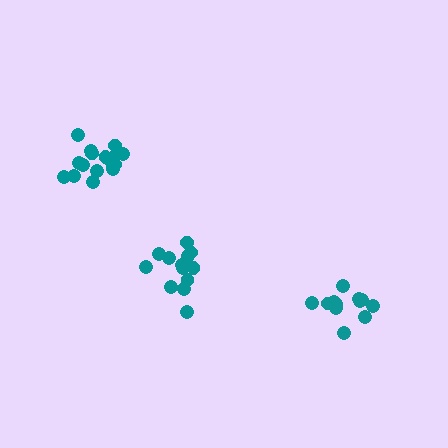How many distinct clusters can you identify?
There are 3 distinct clusters.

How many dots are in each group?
Group 1: 16 dots, Group 2: 12 dots, Group 3: 14 dots (42 total).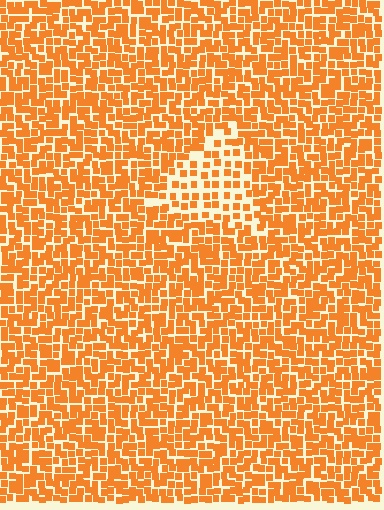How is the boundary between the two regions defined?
The boundary is defined by a change in element density (approximately 1.9x ratio). All elements are the same color, size, and shape.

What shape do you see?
I see a triangle.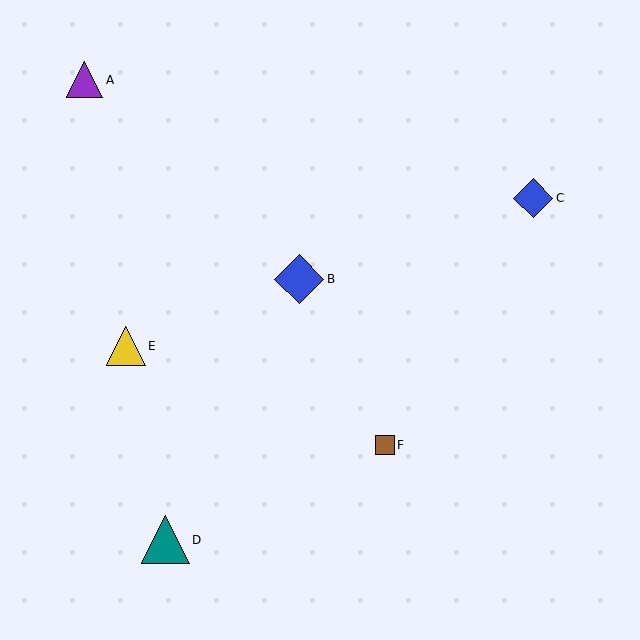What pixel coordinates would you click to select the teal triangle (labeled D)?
Click at (165, 540) to select the teal triangle D.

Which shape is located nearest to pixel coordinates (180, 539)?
The teal triangle (labeled D) at (165, 540) is nearest to that location.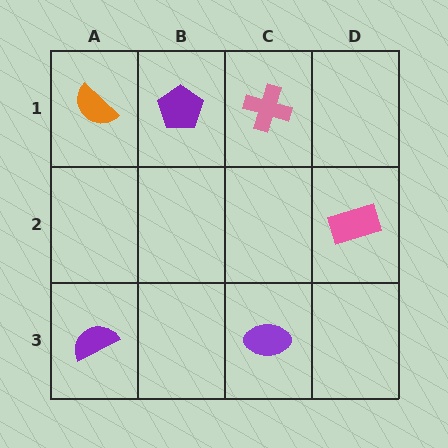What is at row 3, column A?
A purple semicircle.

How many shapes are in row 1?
3 shapes.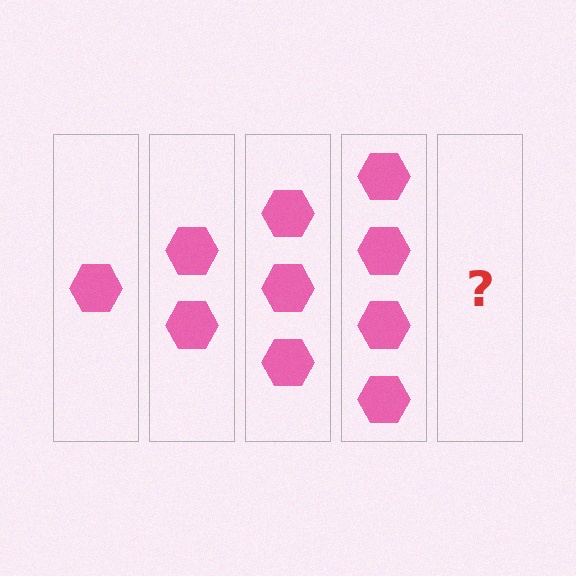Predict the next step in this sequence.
The next step is 5 hexagons.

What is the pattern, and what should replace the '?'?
The pattern is that each step adds one more hexagon. The '?' should be 5 hexagons.